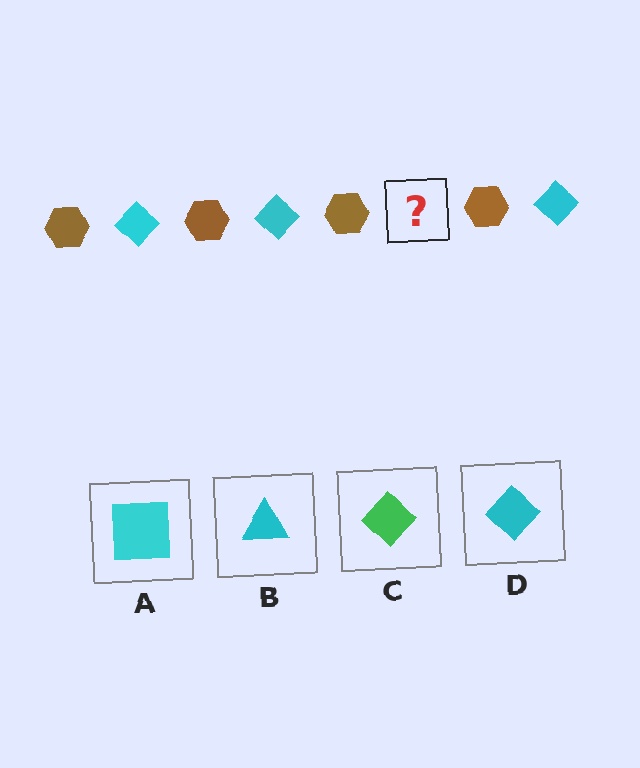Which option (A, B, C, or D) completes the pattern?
D.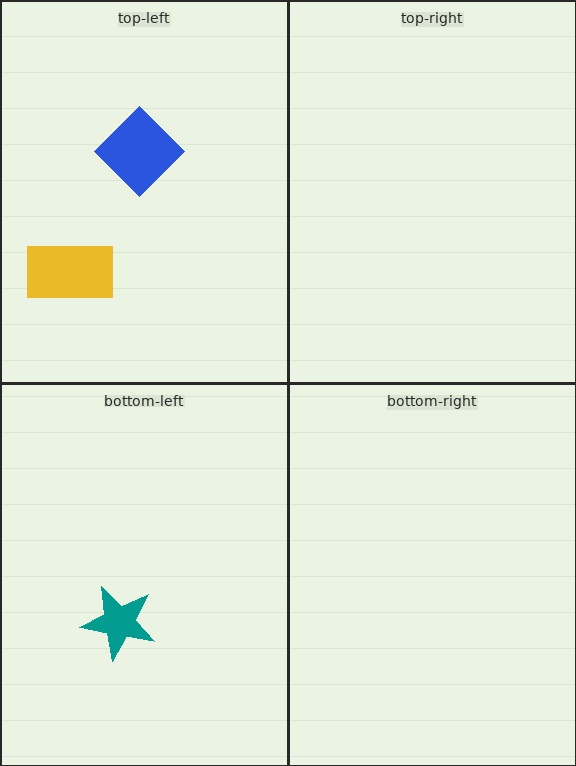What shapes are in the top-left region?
The yellow rectangle, the blue diamond.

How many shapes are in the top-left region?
2.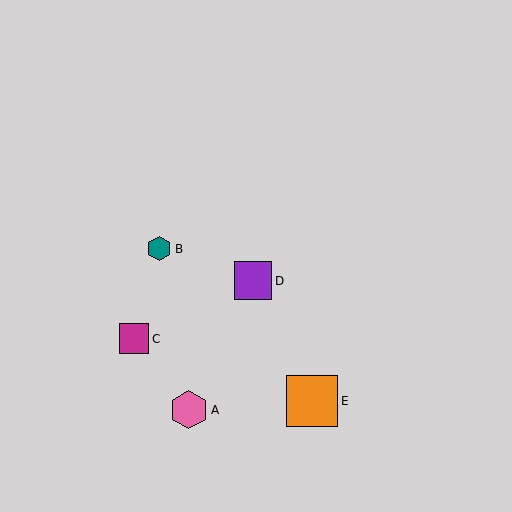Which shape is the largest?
The orange square (labeled E) is the largest.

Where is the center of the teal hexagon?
The center of the teal hexagon is at (159, 249).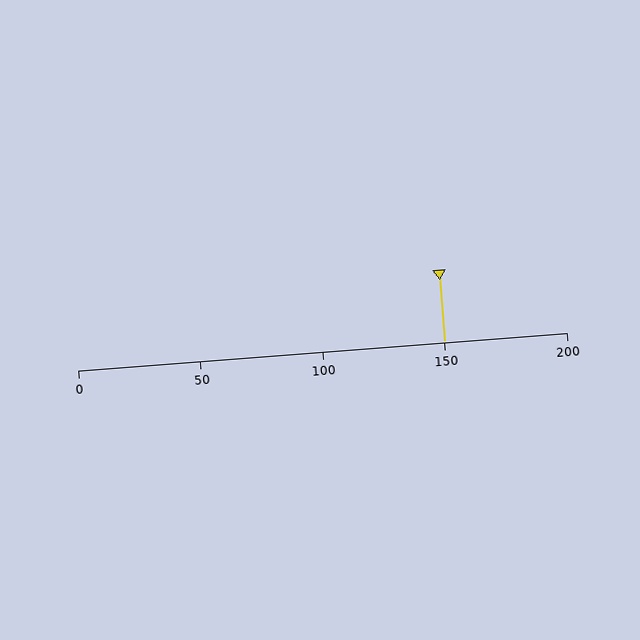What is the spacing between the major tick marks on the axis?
The major ticks are spaced 50 apart.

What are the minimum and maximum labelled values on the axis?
The axis runs from 0 to 200.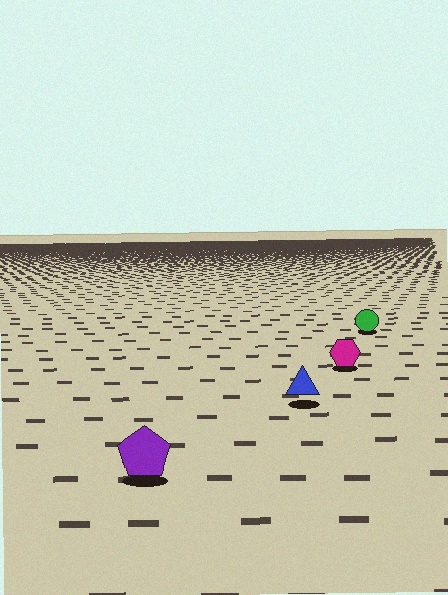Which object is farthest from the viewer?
The green circle is farthest from the viewer. It appears smaller and the ground texture around it is denser.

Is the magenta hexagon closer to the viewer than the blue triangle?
No. The blue triangle is closer — you can tell from the texture gradient: the ground texture is coarser near it.